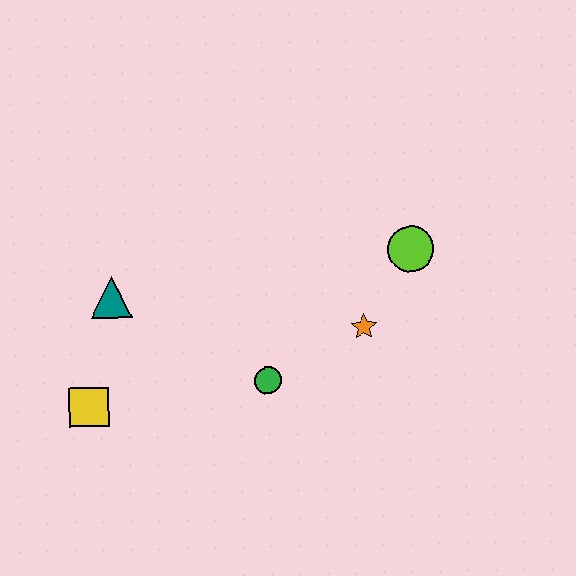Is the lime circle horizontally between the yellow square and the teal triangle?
No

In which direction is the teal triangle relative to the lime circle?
The teal triangle is to the left of the lime circle.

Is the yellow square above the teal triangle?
No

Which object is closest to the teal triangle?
The yellow square is closest to the teal triangle.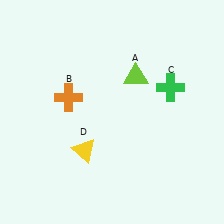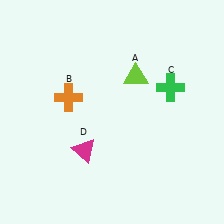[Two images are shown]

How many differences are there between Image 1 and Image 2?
There is 1 difference between the two images.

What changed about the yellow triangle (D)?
In Image 1, D is yellow. In Image 2, it changed to magenta.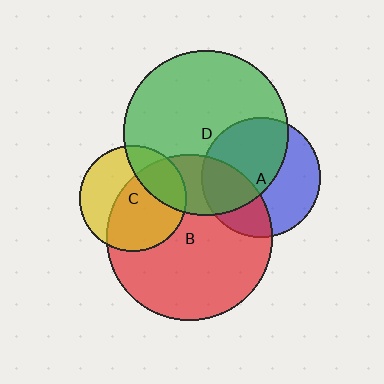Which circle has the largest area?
Circle B (red).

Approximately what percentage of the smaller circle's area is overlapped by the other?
Approximately 55%.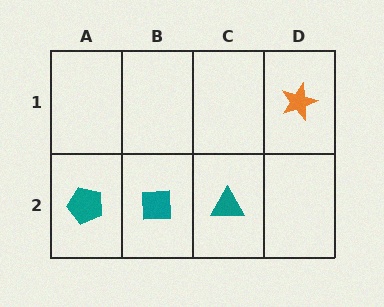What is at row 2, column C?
A teal triangle.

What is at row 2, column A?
A teal pentagon.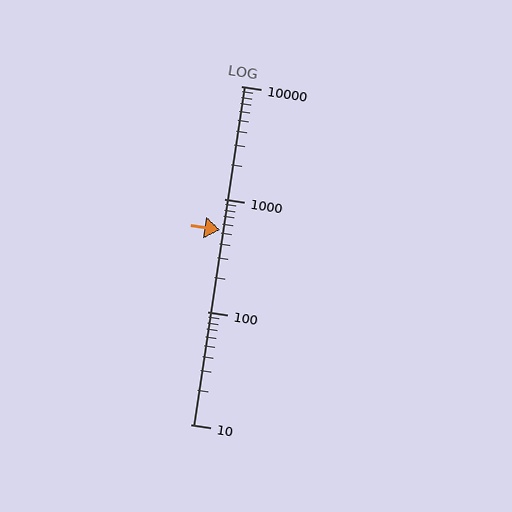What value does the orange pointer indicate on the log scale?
The pointer indicates approximately 530.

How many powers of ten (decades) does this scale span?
The scale spans 3 decades, from 10 to 10000.